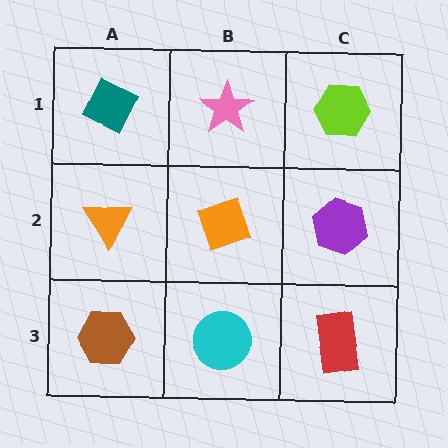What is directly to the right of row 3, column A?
A cyan circle.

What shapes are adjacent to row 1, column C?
A purple hexagon (row 2, column C), a pink star (row 1, column B).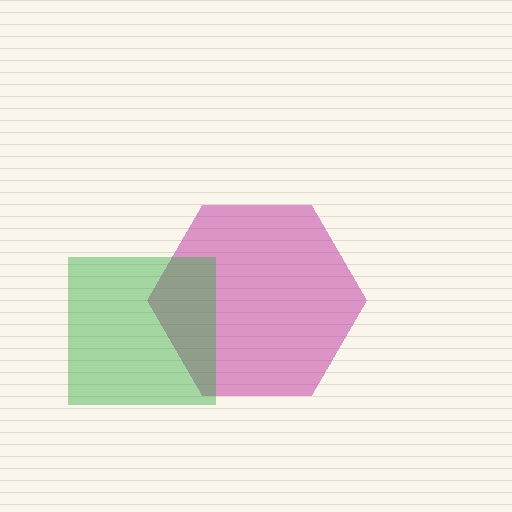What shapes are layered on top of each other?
The layered shapes are: a magenta hexagon, a green square.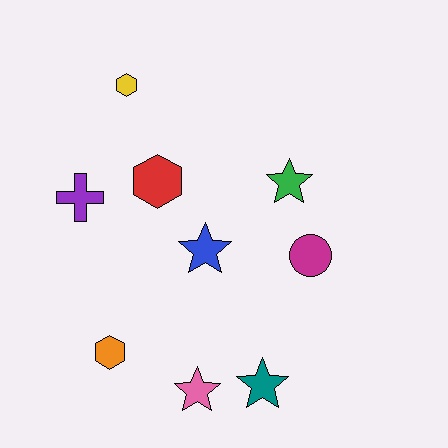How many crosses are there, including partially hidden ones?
There is 1 cross.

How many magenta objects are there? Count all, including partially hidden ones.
There is 1 magenta object.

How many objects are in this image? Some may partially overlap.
There are 9 objects.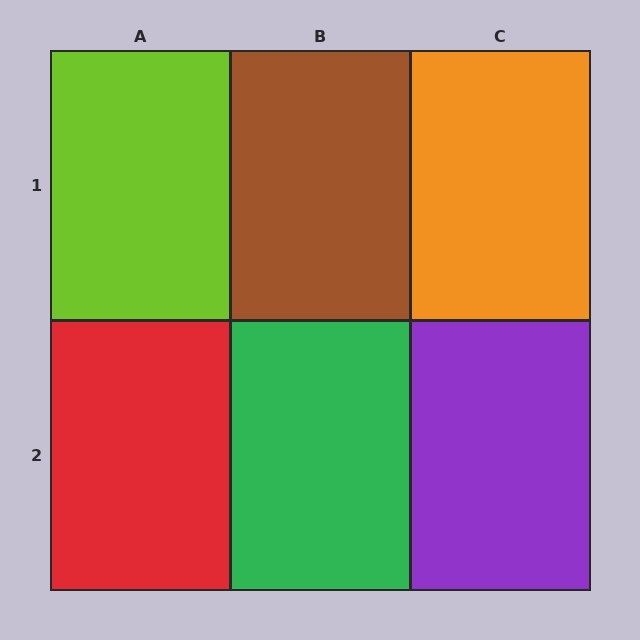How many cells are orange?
1 cell is orange.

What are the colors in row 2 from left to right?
Red, green, purple.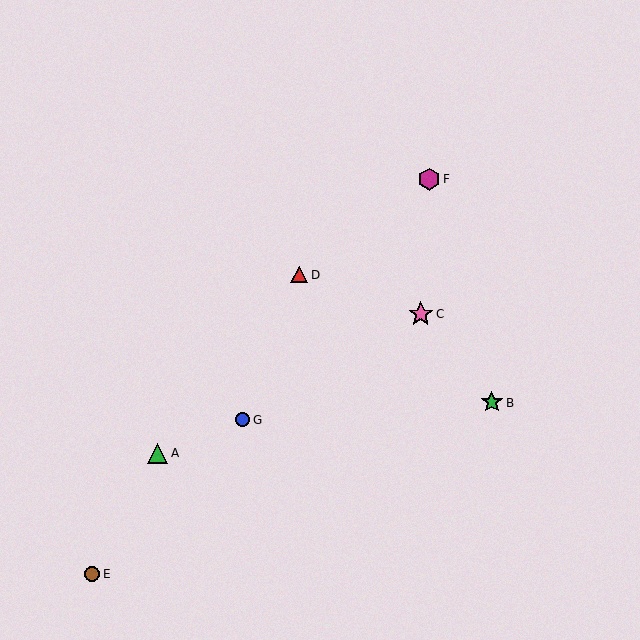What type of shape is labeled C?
Shape C is a pink star.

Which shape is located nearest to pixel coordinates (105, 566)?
The brown circle (labeled E) at (93, 574) is nearest to that location.